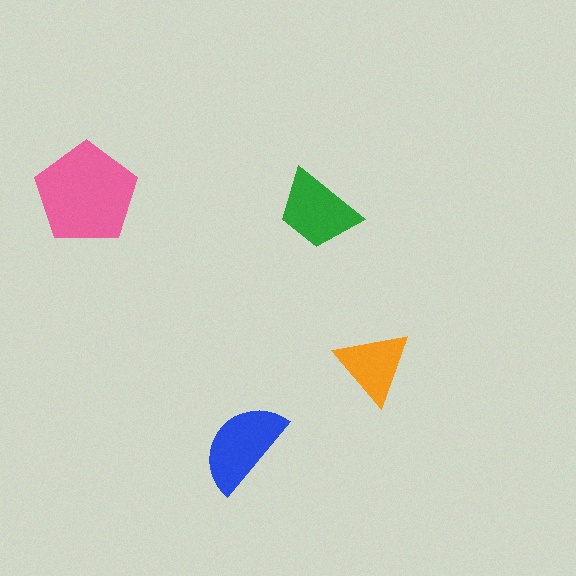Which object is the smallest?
The orange triangle.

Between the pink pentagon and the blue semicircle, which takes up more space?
The pink pentagon.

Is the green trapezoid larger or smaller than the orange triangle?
Larger.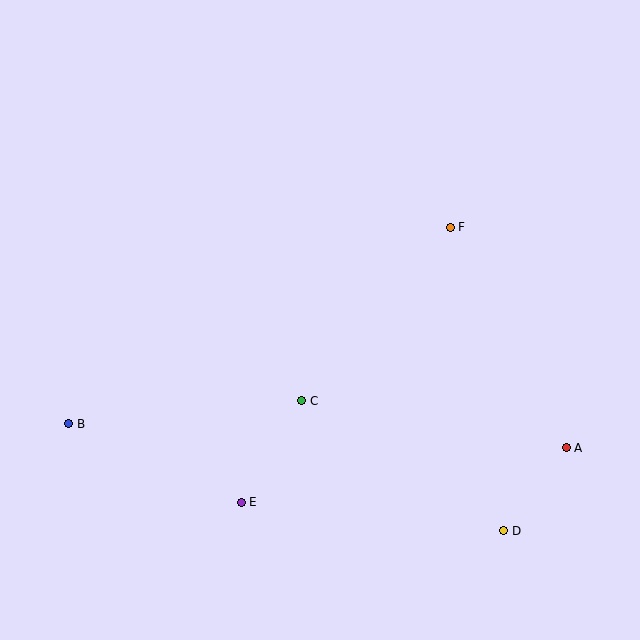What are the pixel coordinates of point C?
Point C is at (302, 401).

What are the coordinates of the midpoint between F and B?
The midpoint between F and B is at (259, 326).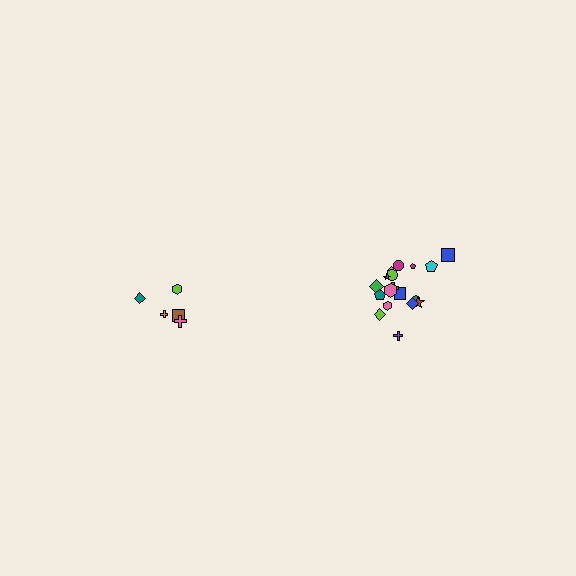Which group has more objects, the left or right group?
The right group.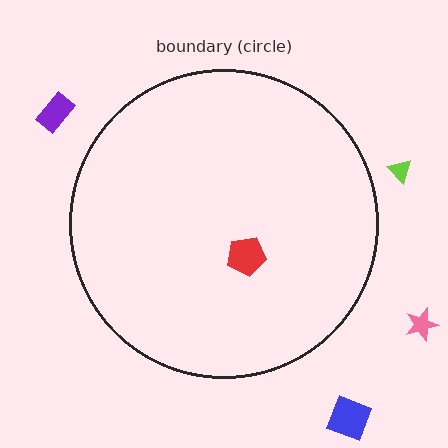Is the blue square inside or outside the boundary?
Outside.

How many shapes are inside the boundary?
1 inside, 4 outside.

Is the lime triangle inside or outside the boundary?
Outside.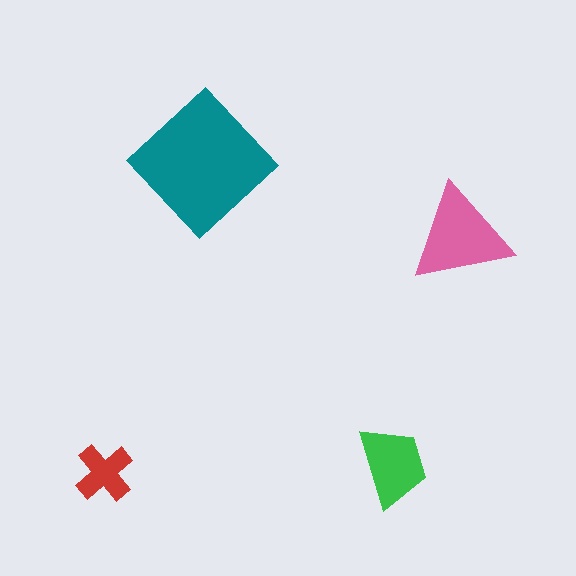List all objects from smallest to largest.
The red cross, the green trapezoid, the pink triangle, the teal diamond.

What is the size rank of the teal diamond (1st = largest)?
1st.